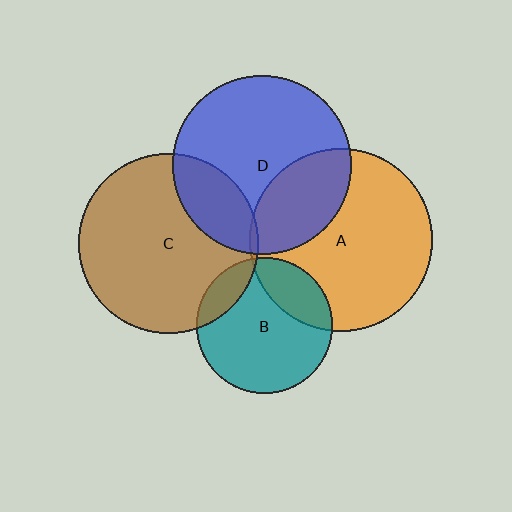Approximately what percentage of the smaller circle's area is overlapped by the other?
Approximately 30%.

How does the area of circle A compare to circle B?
Approximately 1.8 times.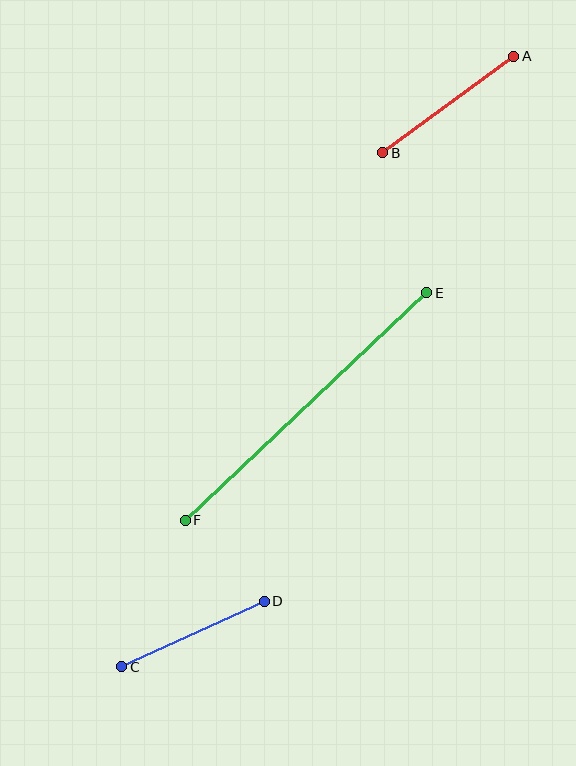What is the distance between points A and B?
The distance is approximately 163 pixels.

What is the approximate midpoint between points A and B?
The midpoint is at approximately (448, 104) pixels.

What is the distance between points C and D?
The distance is approximately 157 pixels.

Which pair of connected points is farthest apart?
Points E and F are farthest apart.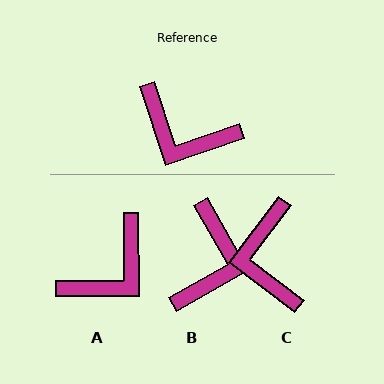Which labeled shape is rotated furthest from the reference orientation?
B, about 101 degrees away.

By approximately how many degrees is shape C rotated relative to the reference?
Approximately 55 degrees clockwise.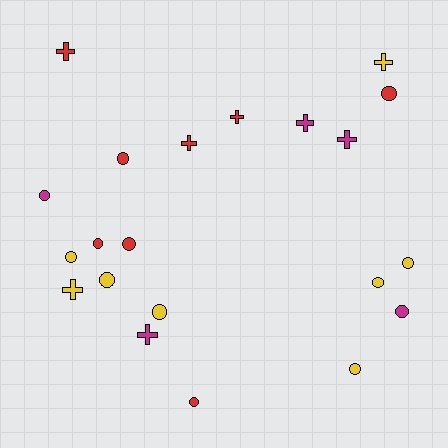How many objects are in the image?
There are 21 objects.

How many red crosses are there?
There are 3 red crosses.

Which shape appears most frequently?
Circle, with 13 objects.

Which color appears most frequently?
Red, with 8 objects.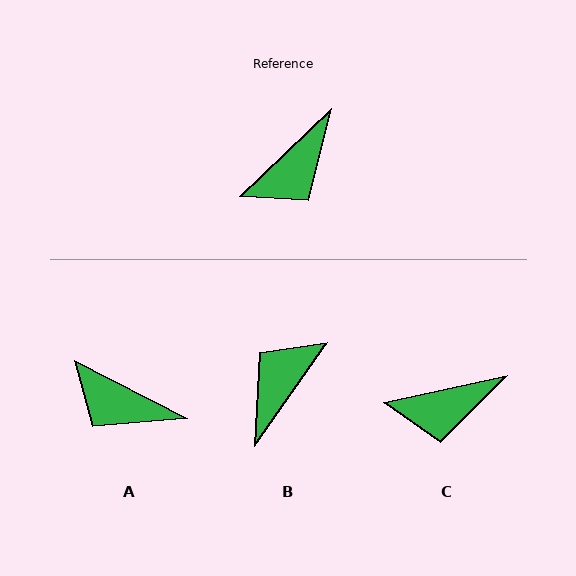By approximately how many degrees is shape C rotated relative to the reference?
Approximately 31 degrees clockwise.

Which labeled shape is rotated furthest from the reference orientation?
B, about 169 degrees away.